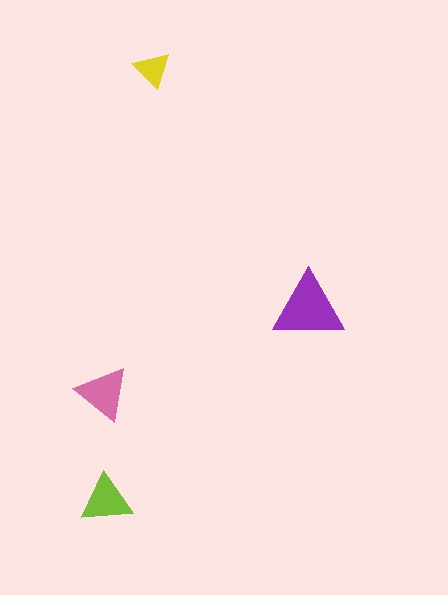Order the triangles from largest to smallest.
the purple one, the pink one, the lime one, the yellow one.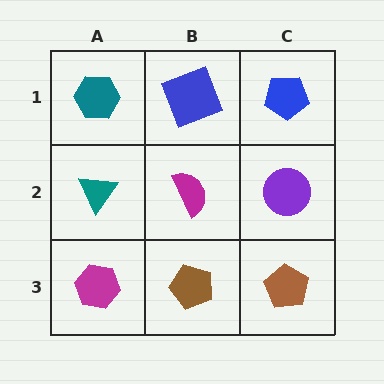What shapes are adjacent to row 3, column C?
A purple circle (row 2, column C), a brown pentagon (row 3, column B).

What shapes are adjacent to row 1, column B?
A magenta semicircle (row 2, column B), a teal hexagon (row 1, column A), a blue pentagon (row 1, column C).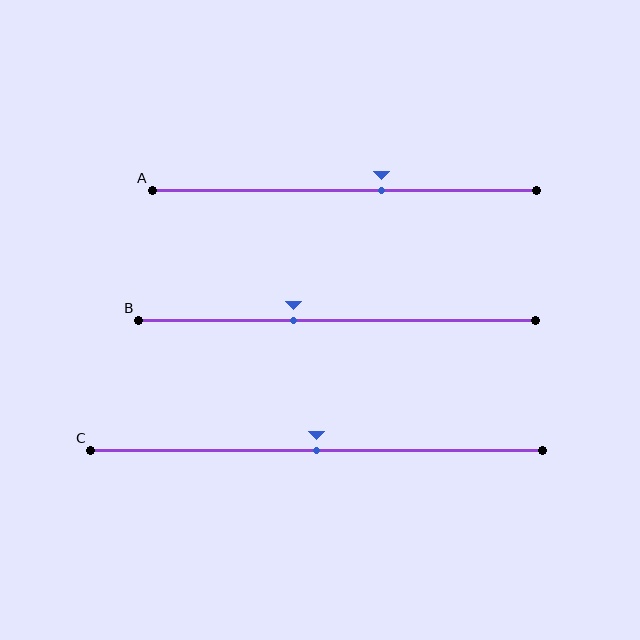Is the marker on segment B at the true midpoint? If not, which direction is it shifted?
No, the marker on segment B is shifted to the left by about 11% of the segment length.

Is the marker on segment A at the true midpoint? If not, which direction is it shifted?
No, the marker on segment A is shifted to the right by about 10% of the segment length.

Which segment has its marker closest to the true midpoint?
Segment C has its marker closest to the true midpoint.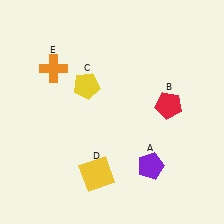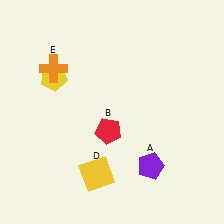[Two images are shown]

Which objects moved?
The objects that moved are: the red pentagon (B), the yellow pentagon (C).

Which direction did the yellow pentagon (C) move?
The yellow pentagon (C) moved left.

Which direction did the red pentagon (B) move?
The red pentagon (B) moved left.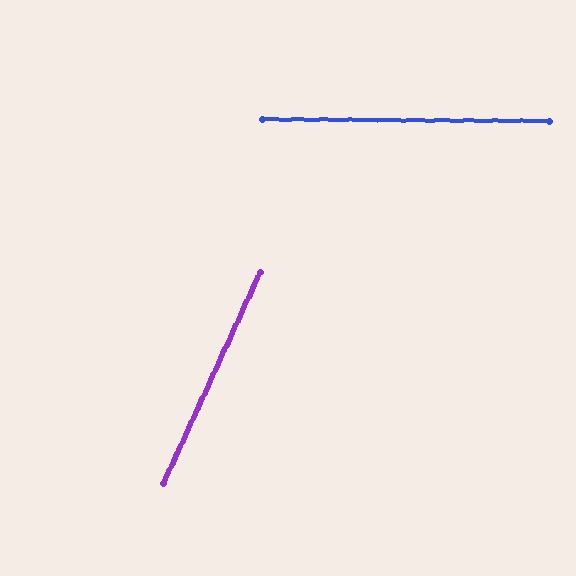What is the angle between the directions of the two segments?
Approximately 66 degrees.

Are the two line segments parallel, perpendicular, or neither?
Neither parallel nor perpendicular — they differ by about 66°.